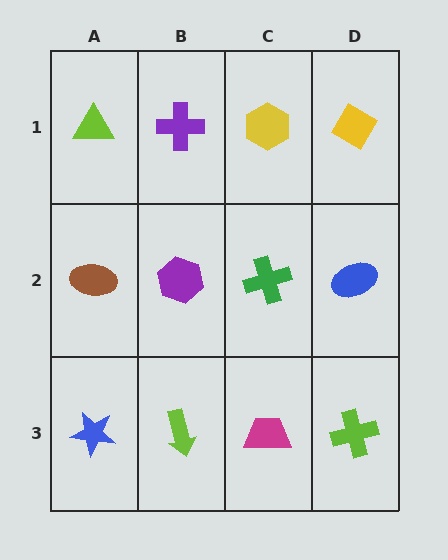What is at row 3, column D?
A lime cross.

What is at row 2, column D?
A blue ellipse.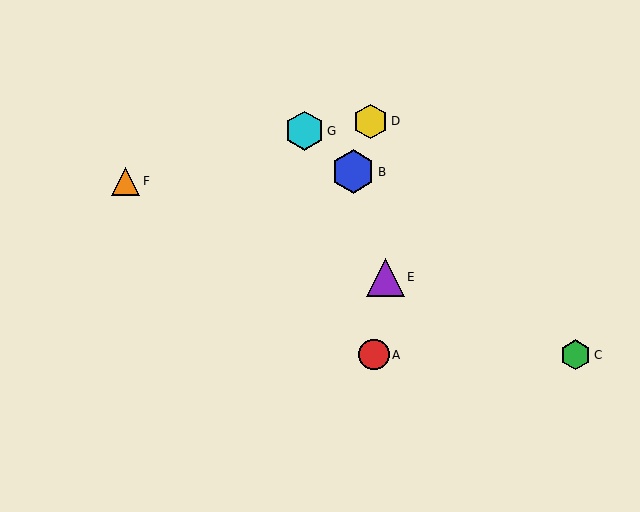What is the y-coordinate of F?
Object F is at y≈181.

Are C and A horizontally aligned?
Yes, both are at y≈355.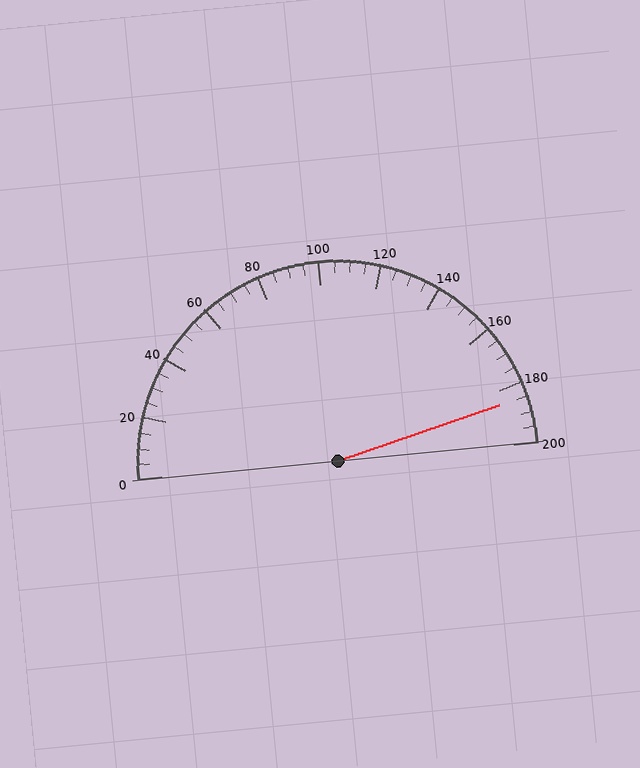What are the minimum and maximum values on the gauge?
The gauge ranges from 0 to 200.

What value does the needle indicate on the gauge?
The needle indicates approximately 185.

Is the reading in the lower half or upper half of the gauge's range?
The reading is in the upper half of the range (0 to 200).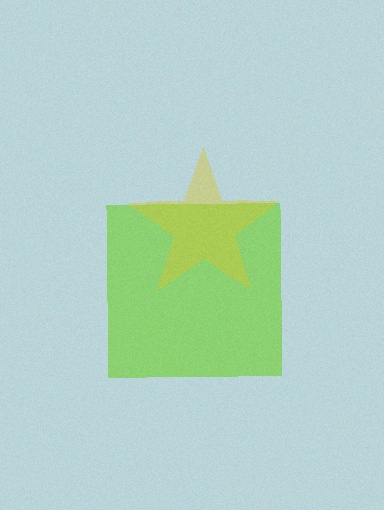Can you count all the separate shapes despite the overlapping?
Yes, there are 2 separate shapes.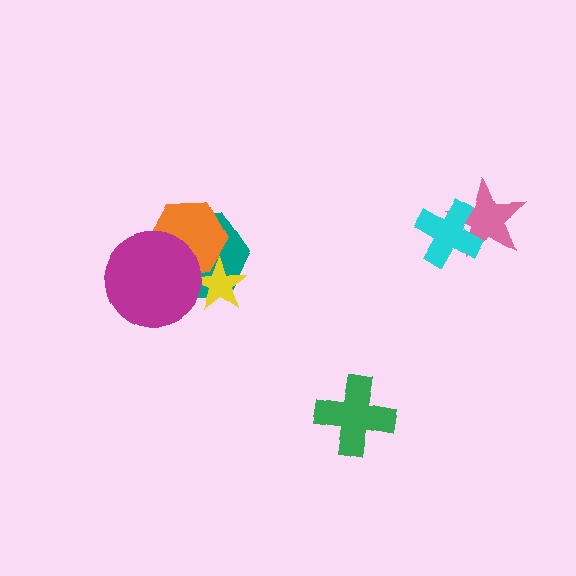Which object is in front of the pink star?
The cyan cross is in front of the pink star.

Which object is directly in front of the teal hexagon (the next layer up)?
The yellow star is directly in front of the teal hexagon.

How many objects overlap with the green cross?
0 objects overlap with the green cross.